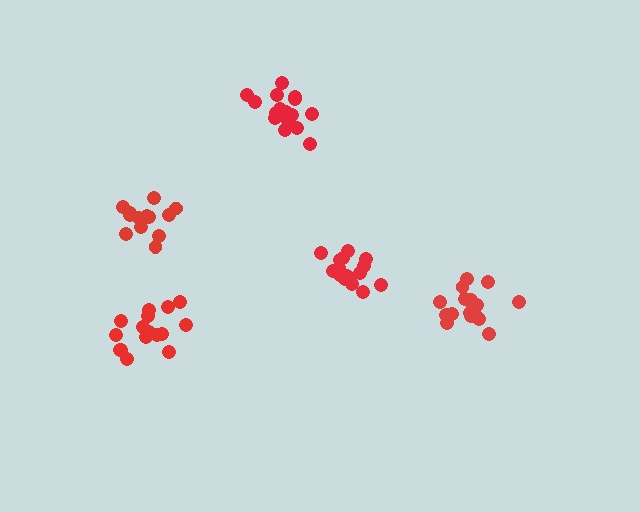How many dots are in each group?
Group 1: 16 dots, Group 2: 17 dots, Group 3: 16 dots, Group 4: 17 dots, Group 5: 13 dots (79 total).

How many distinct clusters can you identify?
There are 5 distinct clusters.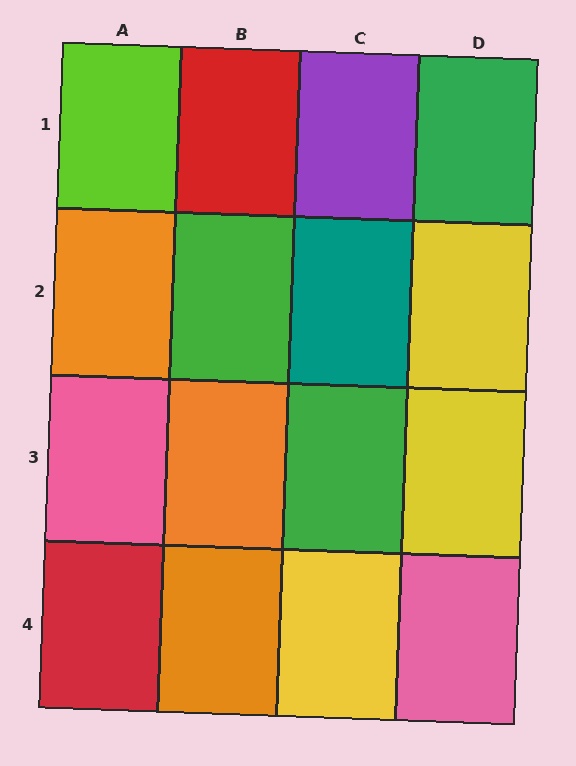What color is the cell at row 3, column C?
Green.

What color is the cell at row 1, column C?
Purple.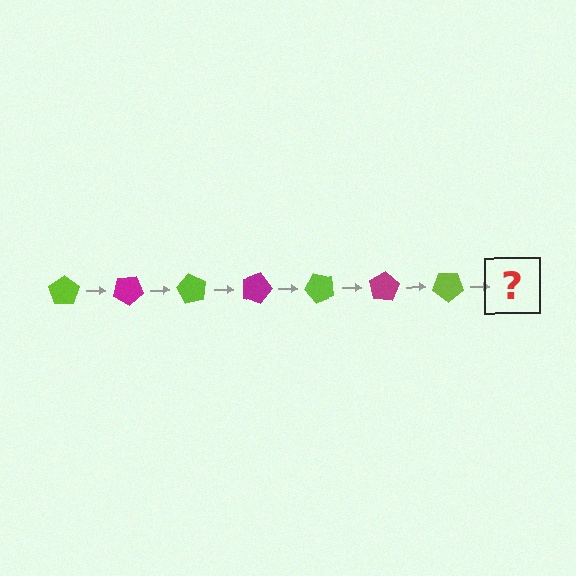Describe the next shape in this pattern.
It should be a magenta pentagon, rotated 210 degrees from the start.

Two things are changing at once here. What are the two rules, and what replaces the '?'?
The two rules are that it rotates 30 degrees each step and the color cycles through lime and magenta. The '?' should be a magenta pentagon, rotated 210 degrees from the start.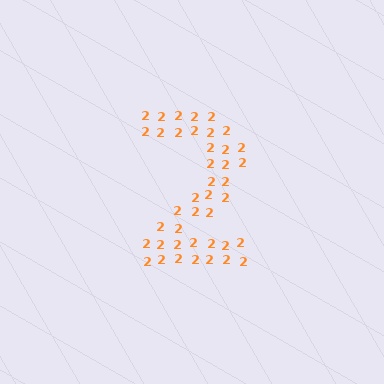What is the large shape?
The large shape is the digit 2.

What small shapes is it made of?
It is made of small digit 2's.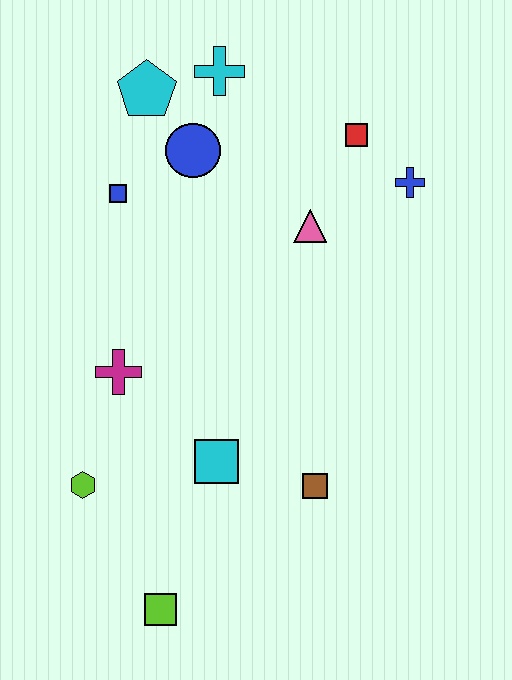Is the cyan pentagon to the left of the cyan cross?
Yes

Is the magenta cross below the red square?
Yes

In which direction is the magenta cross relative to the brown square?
The magenta cross is to the left of the brown square.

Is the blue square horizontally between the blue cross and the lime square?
No